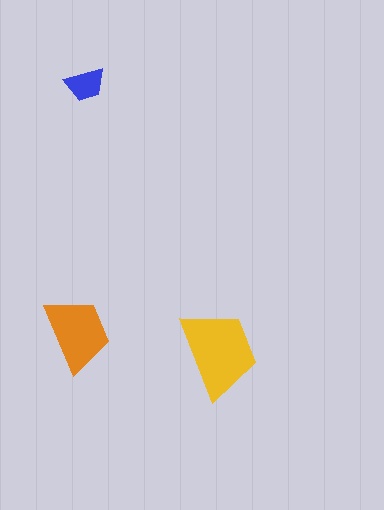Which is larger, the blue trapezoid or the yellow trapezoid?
The yellow one.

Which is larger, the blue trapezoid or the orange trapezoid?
The orange one.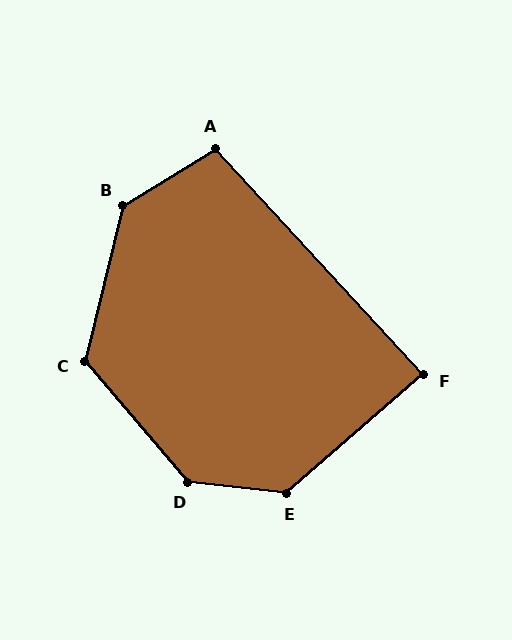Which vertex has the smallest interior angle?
F, at approximately 88 degrees.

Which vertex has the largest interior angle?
D, at approximately 137 degrees.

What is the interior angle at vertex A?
Approximately 101 degrees (obtuse).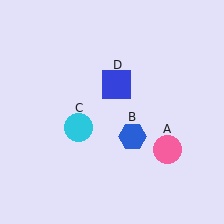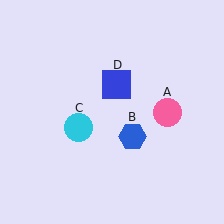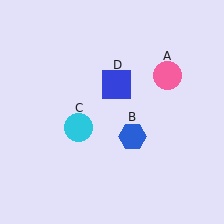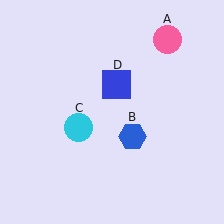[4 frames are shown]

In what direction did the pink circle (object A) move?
The pink circle (object A) moved up.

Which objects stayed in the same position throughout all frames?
Blue hexagon (object B) and cyan circle (object C) and blue square (object D) remained stationary.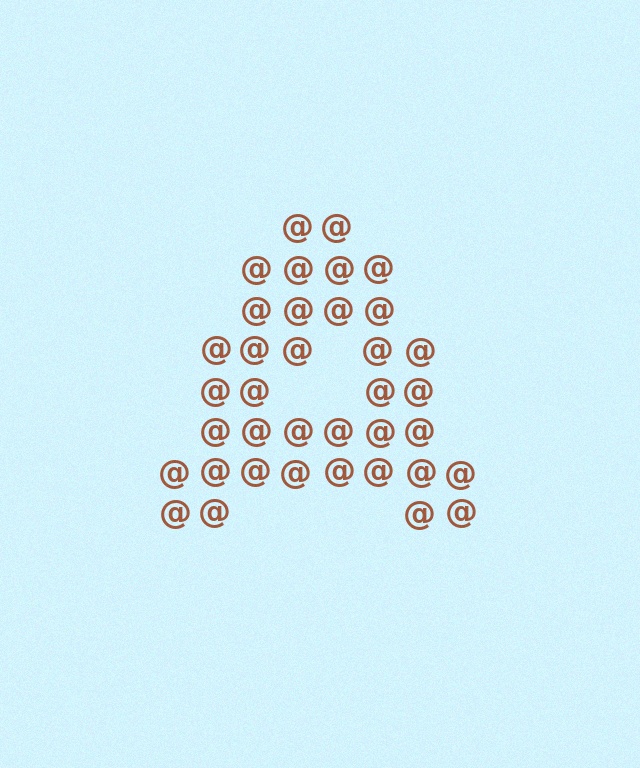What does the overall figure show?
The overall figure shows the letter A.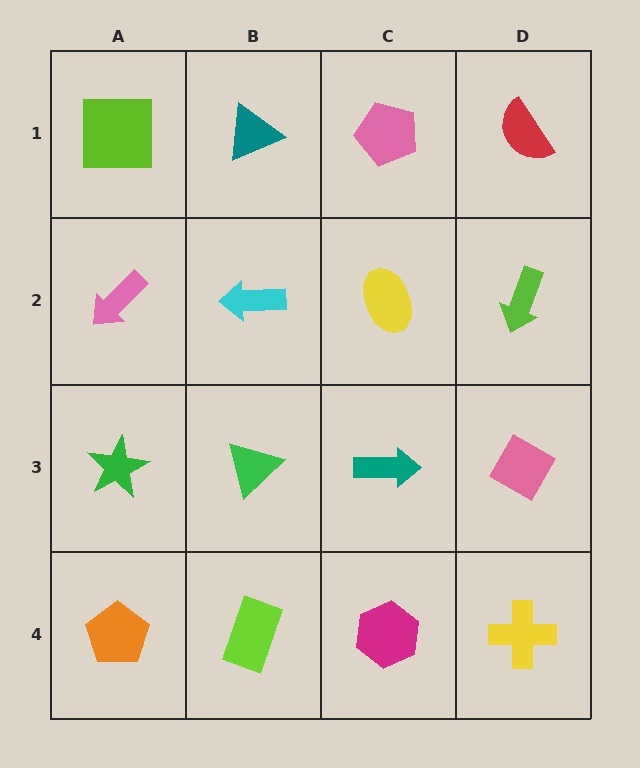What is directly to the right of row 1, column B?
A pink pentagon.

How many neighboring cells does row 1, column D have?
2.